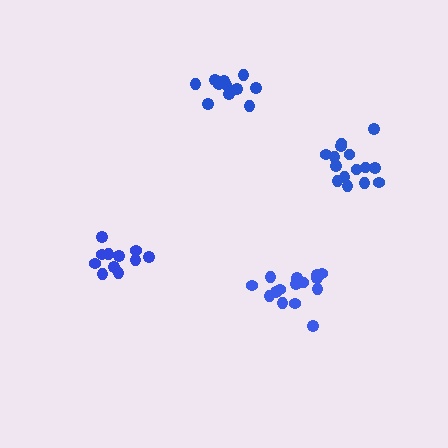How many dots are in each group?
Group 1: 12 dots, Group 2: 11 dots, Group 3: 15 dots, Group 4: 15 dots (53 total).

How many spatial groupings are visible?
There are 4 spatial groupings.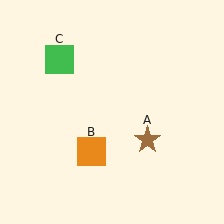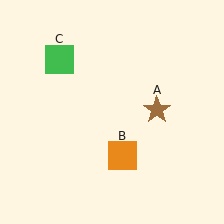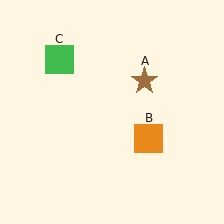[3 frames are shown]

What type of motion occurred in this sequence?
The brown star (object A), orange square (object B) rotated counterclockwise around the center of the scene.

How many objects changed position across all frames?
2 objects changed position: brown star (object A), orange square (object B).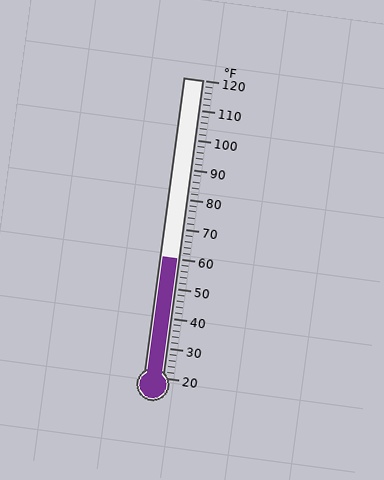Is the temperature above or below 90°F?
The temperature is below 90°F.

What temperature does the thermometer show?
The thermometer shows approximately 60°F.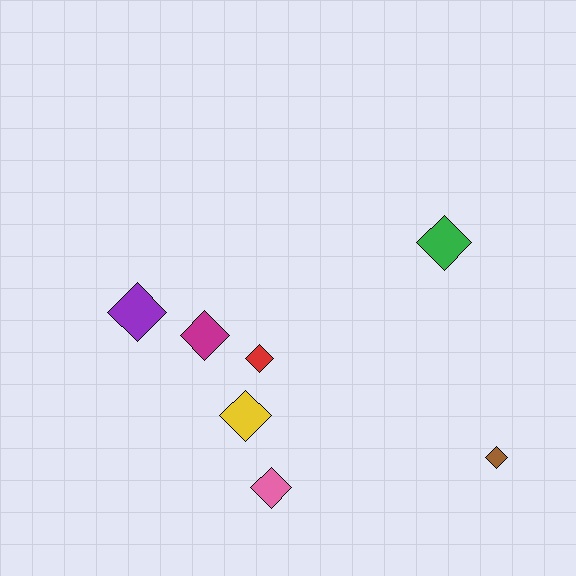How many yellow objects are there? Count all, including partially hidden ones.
There is 1 yellow object.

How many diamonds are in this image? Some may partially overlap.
There are 7 diamonds.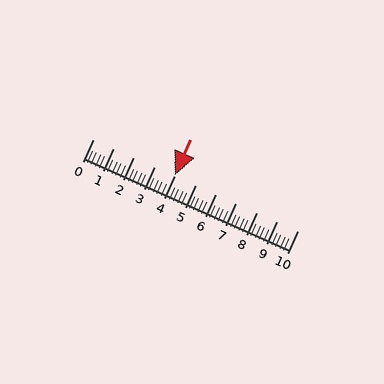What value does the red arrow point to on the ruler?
The red arrow points to approximately 4.0.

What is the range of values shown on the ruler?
The ruler shows values from 0 to 10.